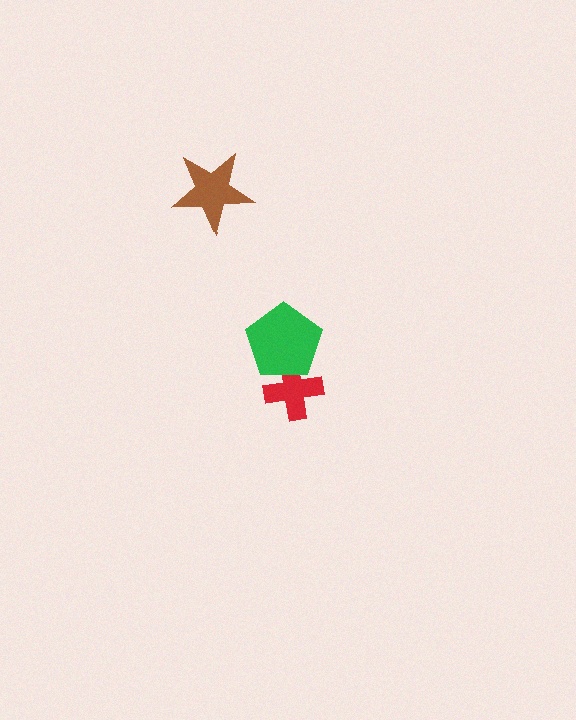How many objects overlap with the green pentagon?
1 object overlaps with the green pentagon.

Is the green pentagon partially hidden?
No, no other shape covers it.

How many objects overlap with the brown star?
0 objects overlap with the brown star.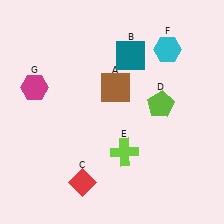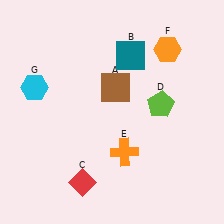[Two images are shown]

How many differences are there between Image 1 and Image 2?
There are 3 differences between the two images.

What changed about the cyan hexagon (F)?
In Image 1, F is cyan. In Image 2, it changed to orange.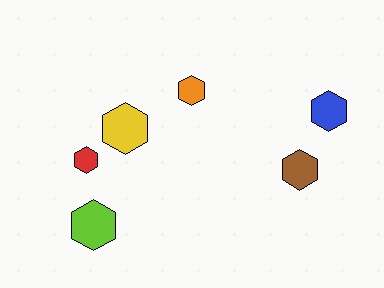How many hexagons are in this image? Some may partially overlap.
There are 6 hexagons.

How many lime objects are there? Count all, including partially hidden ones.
There is 1 lime object.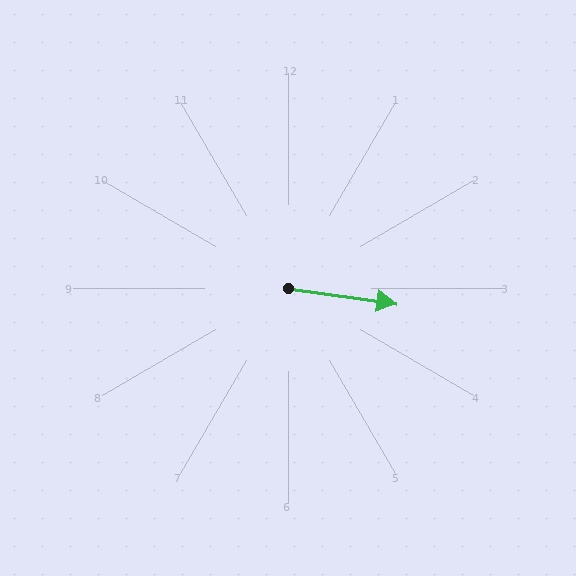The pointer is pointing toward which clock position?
Roughly 3 o'clock.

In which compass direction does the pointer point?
East.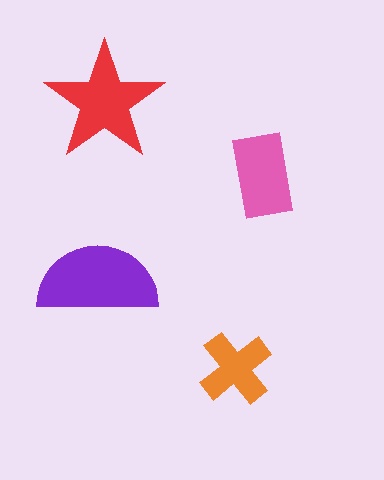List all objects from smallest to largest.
The orange cross, the pink rectangle, the red star, the purple semicircle.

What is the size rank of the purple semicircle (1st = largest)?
1st.